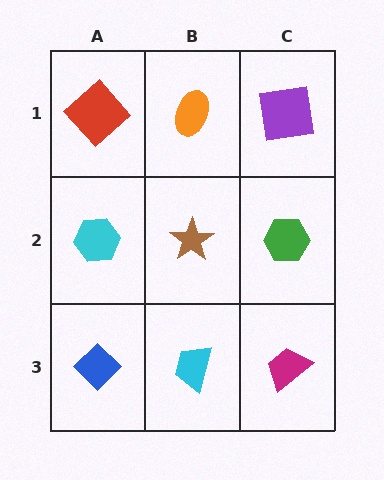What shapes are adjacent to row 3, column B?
A brown star (row 2, column B), a blue diamond (row 3, column A), a magenta trapezoid (row 3, column C).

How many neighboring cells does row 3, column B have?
3.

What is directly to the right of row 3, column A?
A cyan trapezoid.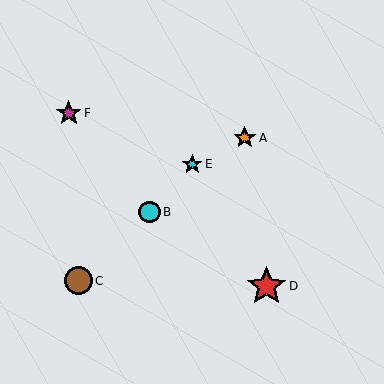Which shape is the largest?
The red star (labeled D) is the largest.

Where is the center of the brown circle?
The center of the brown circle is at (78, 281).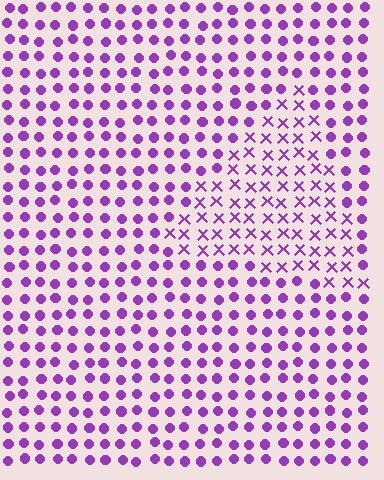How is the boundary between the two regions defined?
The boundary is defined by a change in element shape: X marks inside vs. circles outside. All elements share the same color and spacing.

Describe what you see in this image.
The image is filled with small purple elements arranged in a uniform grid. A triangle-shaped region contains X marks, while the surrounding area contains circles. The boundary is defined purely by the change in element shape.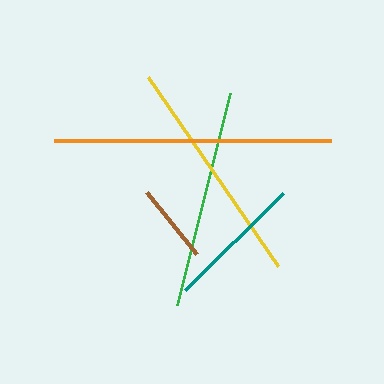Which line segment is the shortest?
The brown line is the shortest at approximately 80 pixels.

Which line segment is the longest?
The orange line is the longest at approximately 277 pixels.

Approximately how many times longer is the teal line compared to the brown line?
The teal line is approximately 1.7 times the length of the brown line.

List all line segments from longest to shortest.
From longest to shortest: orange, yellow, green, teal, brown.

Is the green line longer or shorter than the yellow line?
The yellow line is longer than the green line.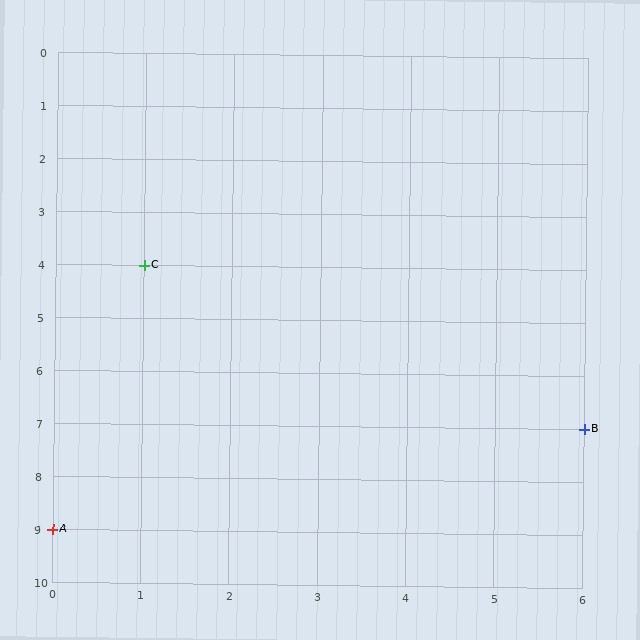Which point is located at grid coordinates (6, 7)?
Point B is at (6, 7).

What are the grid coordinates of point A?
Point A is at grid coordinates (0, 9).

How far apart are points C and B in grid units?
Points C and B are 5 columns and 3 rows apart (about 5.8 grid units diagonally).